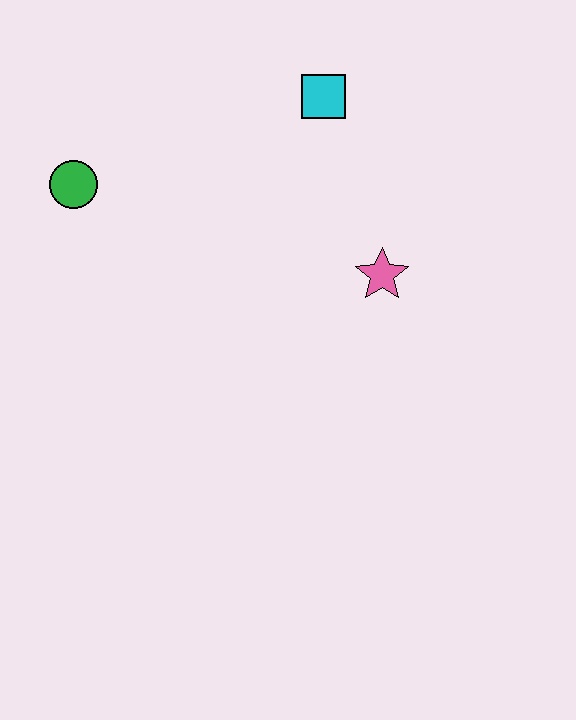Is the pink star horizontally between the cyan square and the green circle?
No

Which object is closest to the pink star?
The cyan square is closest to the pink star.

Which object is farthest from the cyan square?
The green circle is farthest from the cyan square.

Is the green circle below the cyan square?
Yes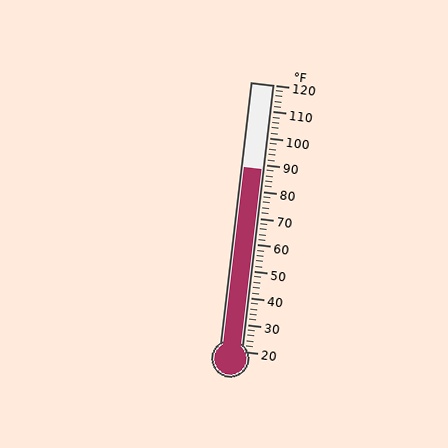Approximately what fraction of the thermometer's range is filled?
The thermometer is filled to approximately 70% of its range.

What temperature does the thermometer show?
The thermometer shows approximately 88°F.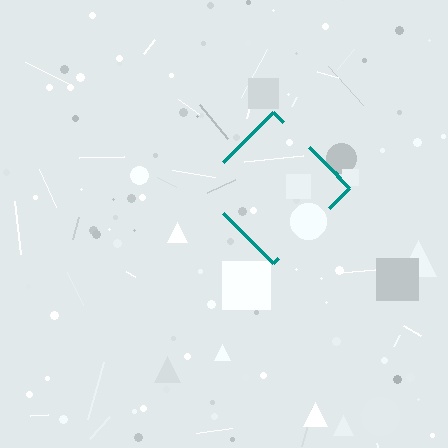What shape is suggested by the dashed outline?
The dashed outline suggests a diamond.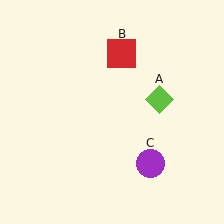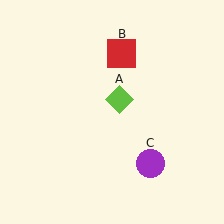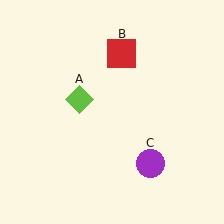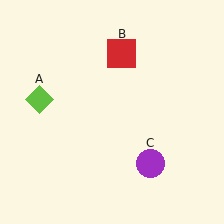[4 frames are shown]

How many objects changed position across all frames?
1 object changed position: lime diamond (object A).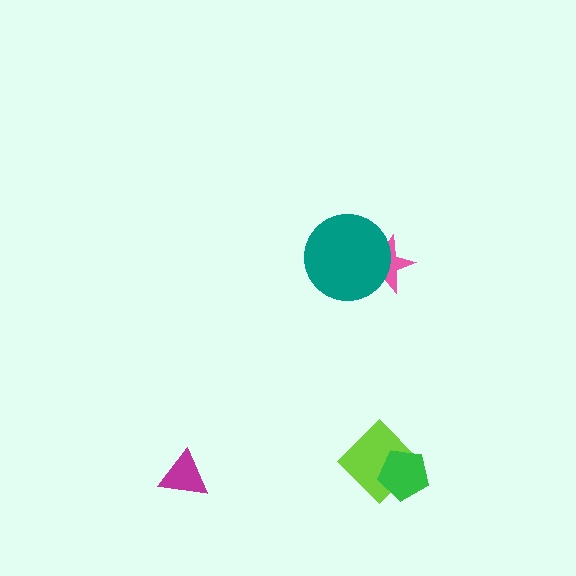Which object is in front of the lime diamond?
The green pentagon is in front of the lime diamond.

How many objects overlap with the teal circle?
1 object overlaps with the teal circle.